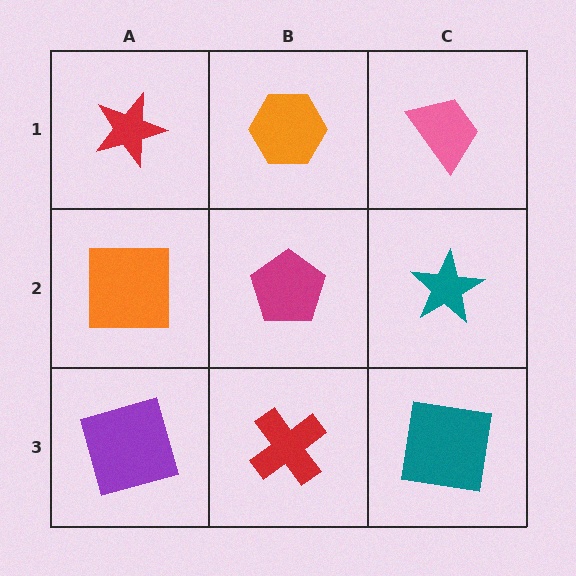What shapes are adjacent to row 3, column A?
An orange square (row 2, column A), a red cross (row 3, column B).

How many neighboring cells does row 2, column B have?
4.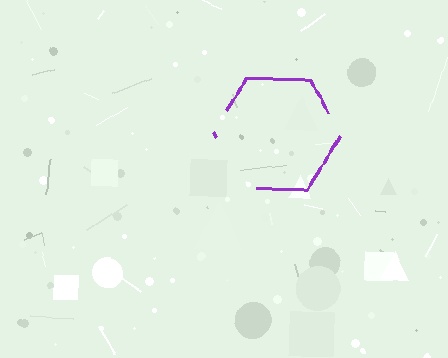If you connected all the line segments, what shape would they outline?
They would outline a hexagon.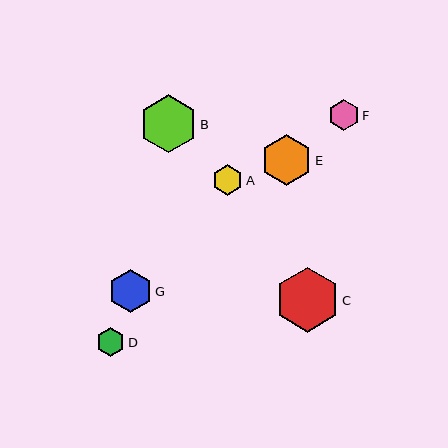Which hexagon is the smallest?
Hexagon D is the smallest with a size of approximately 28 pixels.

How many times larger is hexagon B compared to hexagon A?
Hexagon B is approximately 1.9 times the size of hexagon A.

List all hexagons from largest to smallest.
From largest to smallest: C, B, E, G, F, A, D.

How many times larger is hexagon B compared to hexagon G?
Hexagon B is approximately 1.3 times the size of hexagon G.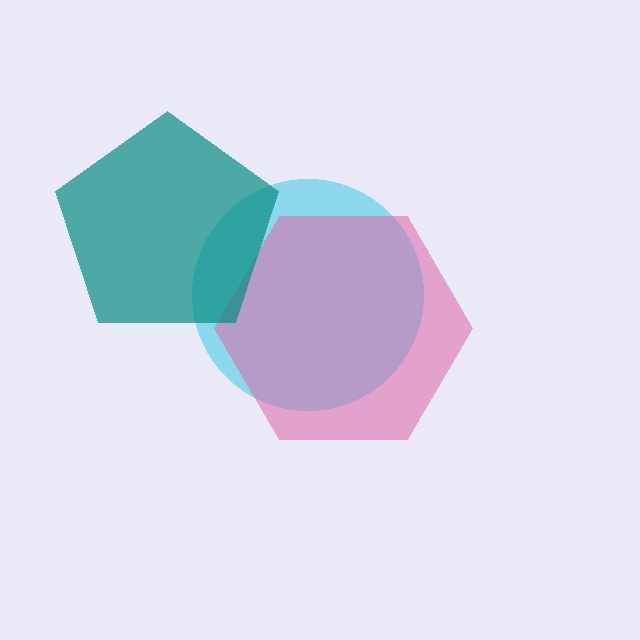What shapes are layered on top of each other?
The layered shapes are: a cyan circle, a pink hexagon, a teal pentagon.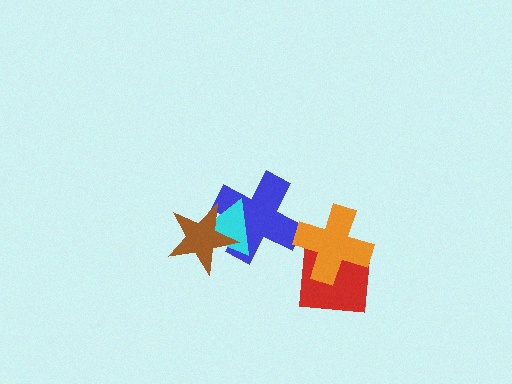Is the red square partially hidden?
Yes, it is partially covered by another shape.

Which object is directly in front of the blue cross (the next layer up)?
The cyan triangle is directly in front of the blue cross.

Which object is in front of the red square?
The orange cross is in front of the red square.